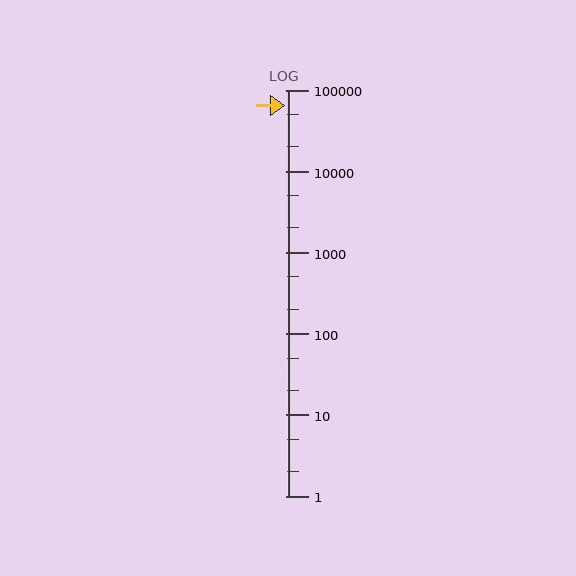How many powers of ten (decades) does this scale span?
The scale spans 5 decades, from 1 to 100000.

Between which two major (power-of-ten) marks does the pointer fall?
The pointer is between 10000 and 100000.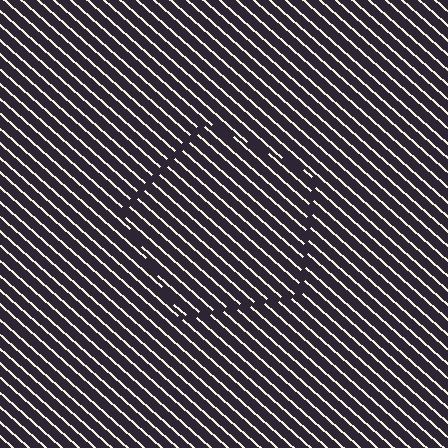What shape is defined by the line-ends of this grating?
An illusory pentagon. The interior of the shape contains the same grating, shifted by half a period — the contour is defined by the phase discontinuity where line-ends from the inner and outer gratings abut.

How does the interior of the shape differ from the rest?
The interior of the shape contains the same grating, shifted by half a period — the contour is defined by the phase discontinuity where line-ends from the inner and outer gratings abut.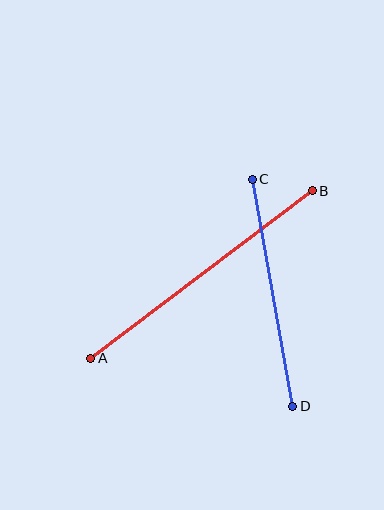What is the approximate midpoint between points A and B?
The midpoint is at approximately (201, 274) pixels.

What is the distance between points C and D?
The distance is approximately 230 pixels.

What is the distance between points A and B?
The distance is approximately 278 pixels.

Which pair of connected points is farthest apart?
Points A and B are farthest apart.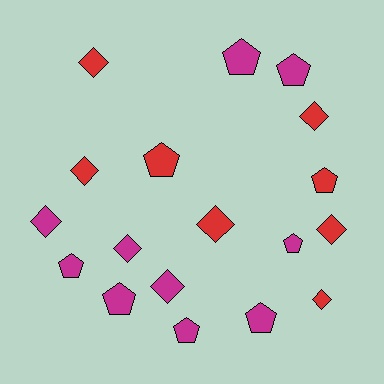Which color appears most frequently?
Magenta, with 10 objects.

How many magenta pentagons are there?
There are 7 magenta pentagons.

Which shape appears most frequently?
Diamond, with 9 objects.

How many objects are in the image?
There are 18 objects.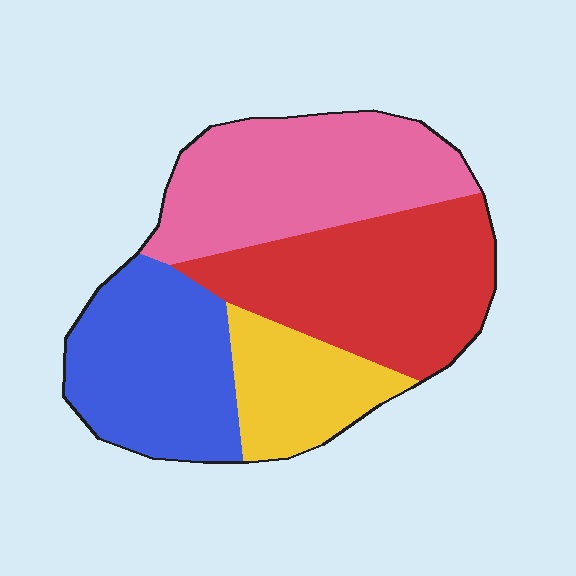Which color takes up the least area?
Yellow, at roughly 15%.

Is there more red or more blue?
Red.